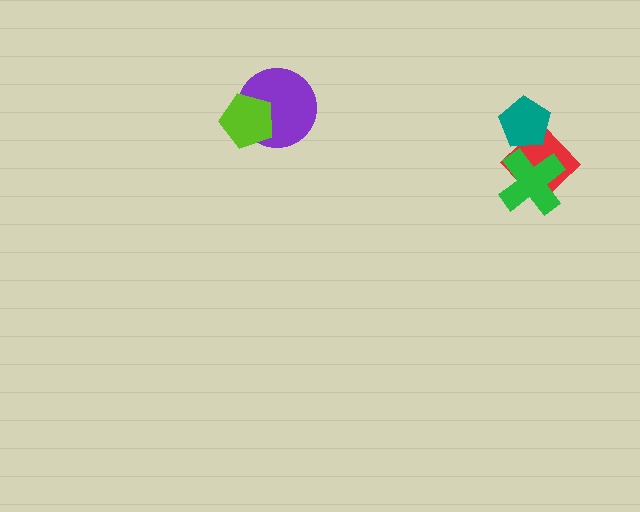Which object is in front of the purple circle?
The lime pentagon is in front of the purple circle.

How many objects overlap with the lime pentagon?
1 object overlaps with the lime pentagon.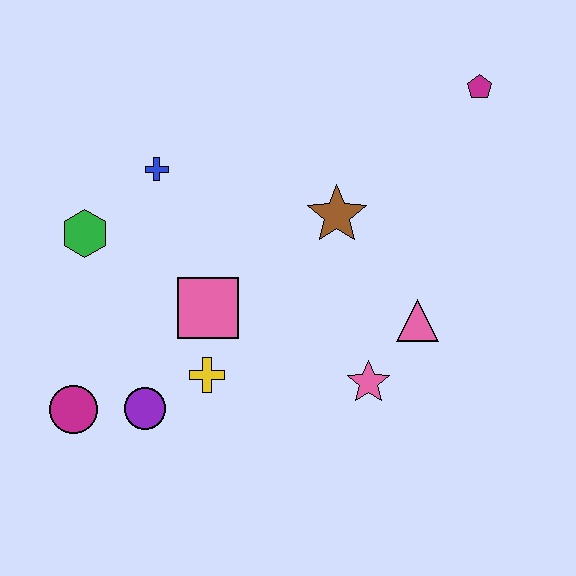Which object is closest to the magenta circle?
The purple circle is closest to the magenta circle.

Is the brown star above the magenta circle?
Yes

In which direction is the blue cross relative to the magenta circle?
The blue cross is above the magenta circle.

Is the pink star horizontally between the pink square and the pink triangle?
Yes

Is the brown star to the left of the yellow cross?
No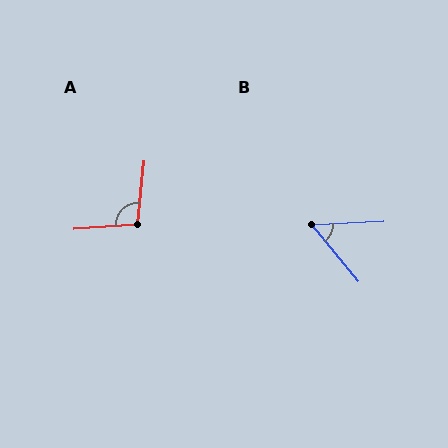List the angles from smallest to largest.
B (53°), A (100°).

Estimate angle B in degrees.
Approximately 53 degrees.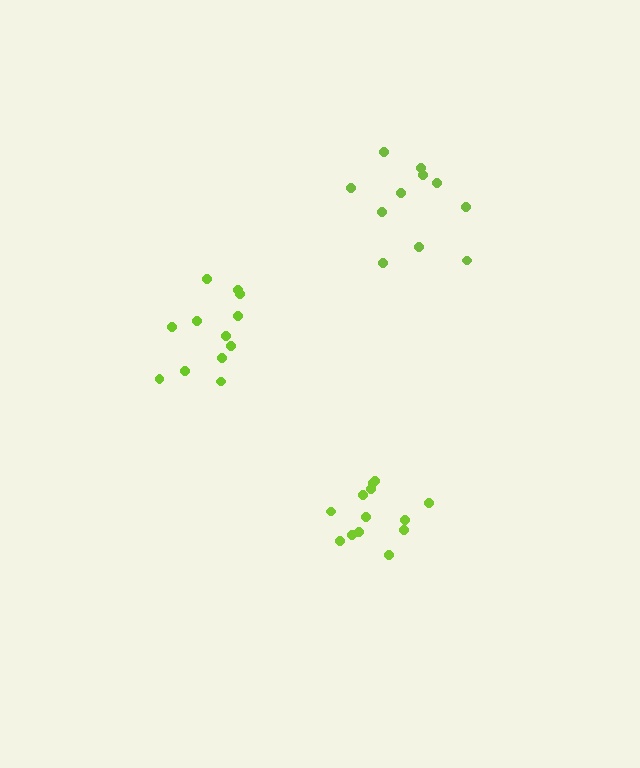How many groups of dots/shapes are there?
There are 3 groups.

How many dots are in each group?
Group 1: 13 dots, Group 2: 12 dots, Group 3: 11 dots (36 total).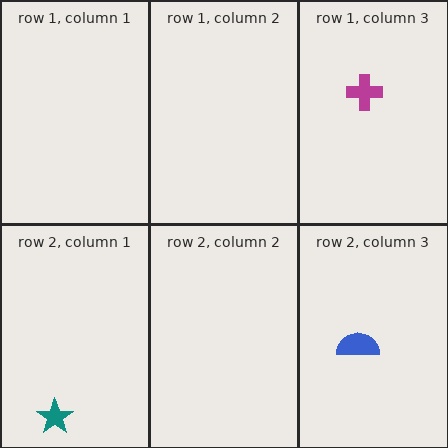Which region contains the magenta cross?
The row 1, column 3 region.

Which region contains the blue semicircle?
The row 2, column 3 region.